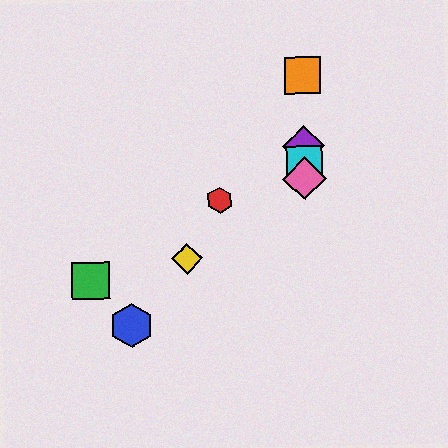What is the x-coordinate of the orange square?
The orange square is at x≈302.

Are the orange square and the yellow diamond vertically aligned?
No, the orange square is at x≈302 and the yellow diamond is at x≈187.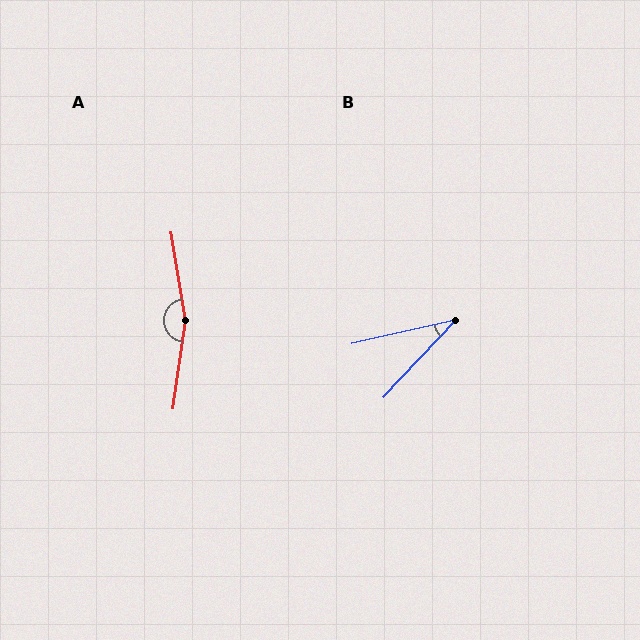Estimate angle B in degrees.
Approximately 34 degrees.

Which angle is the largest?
A, at approximately 162 degrees.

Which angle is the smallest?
B, at approximately 34 degrees.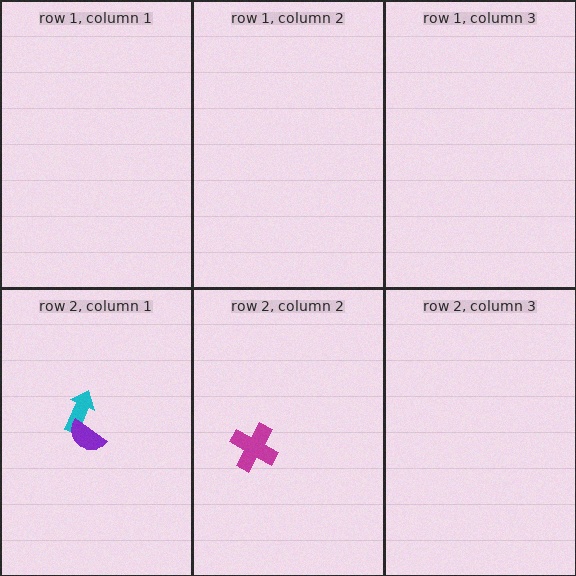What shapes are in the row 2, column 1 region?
The cyan arrow, the purple semicircle.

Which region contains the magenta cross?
The row 2, column 2 region.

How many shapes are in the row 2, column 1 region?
2.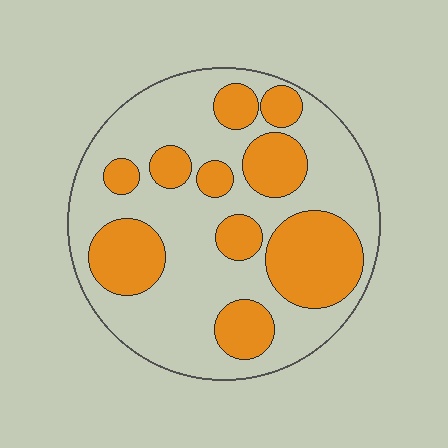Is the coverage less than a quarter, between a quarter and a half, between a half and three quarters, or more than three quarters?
Between a quarter and a half.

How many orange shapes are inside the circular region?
10.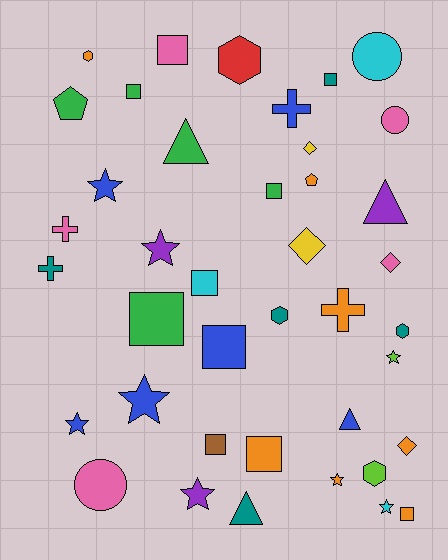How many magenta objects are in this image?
There are no magenta objects.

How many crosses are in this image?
There are 4 crosses.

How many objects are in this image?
There are 40 objects.